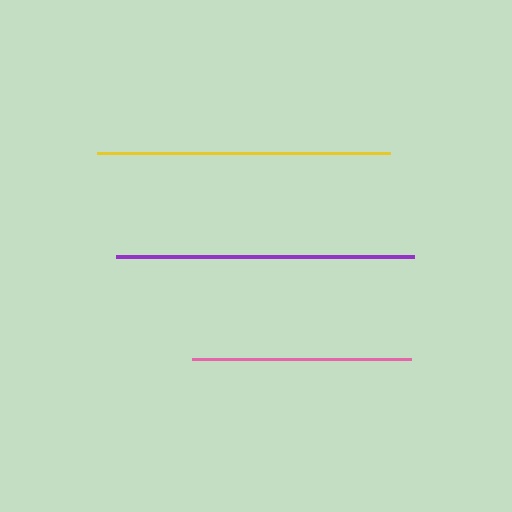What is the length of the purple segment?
The purple segment is approximately 298 pixels long.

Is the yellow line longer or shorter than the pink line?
The yellow line is longer than the pink line.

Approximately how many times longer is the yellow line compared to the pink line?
The yellow line is approximately 1.3 times the length of the pink line.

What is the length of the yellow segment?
The yellow segment is approximately 294 pixels long.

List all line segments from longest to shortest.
From longest to shortest: purple, yellow, pink.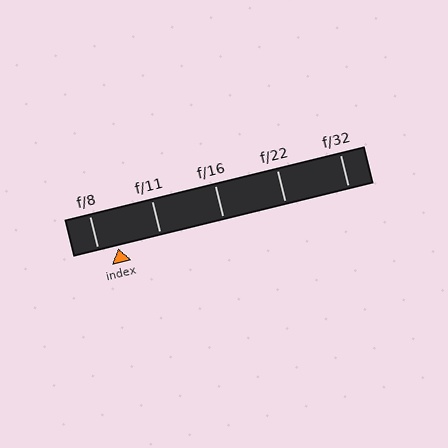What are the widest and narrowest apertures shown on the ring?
The widest aperture shown is f/8 and the narrowest is f/32.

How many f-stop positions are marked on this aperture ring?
There are 5 f-stop positions marked.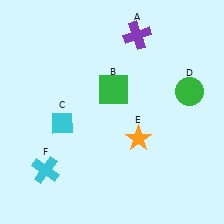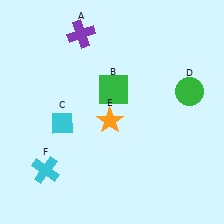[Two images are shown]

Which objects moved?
The objects that moved are: the purple cross (A), the orange star (E).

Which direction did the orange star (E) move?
The orange star (E) moved left.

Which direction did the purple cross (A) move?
The purple cross (A) moved left.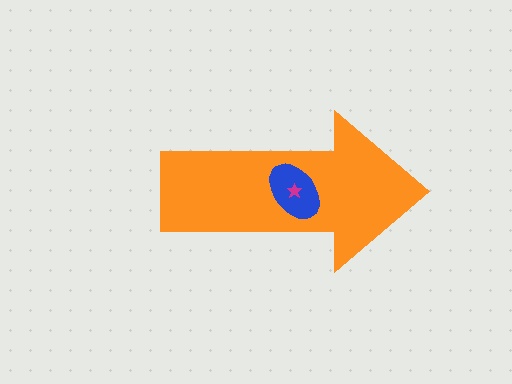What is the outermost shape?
The orange arrow.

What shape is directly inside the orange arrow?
The blue ellipse.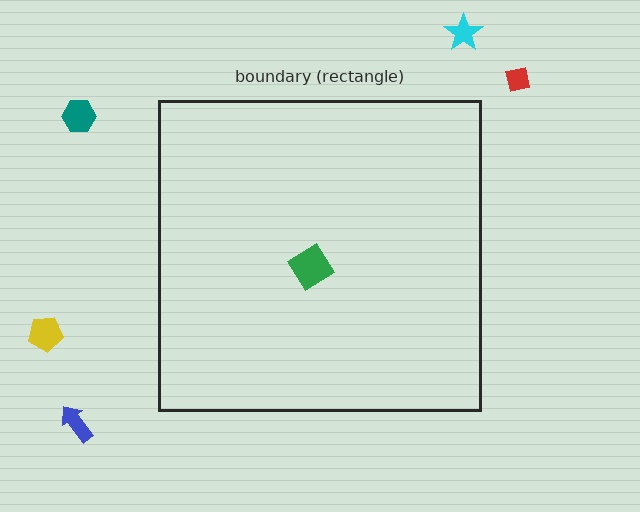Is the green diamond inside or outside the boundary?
Inside.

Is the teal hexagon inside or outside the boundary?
Outside.